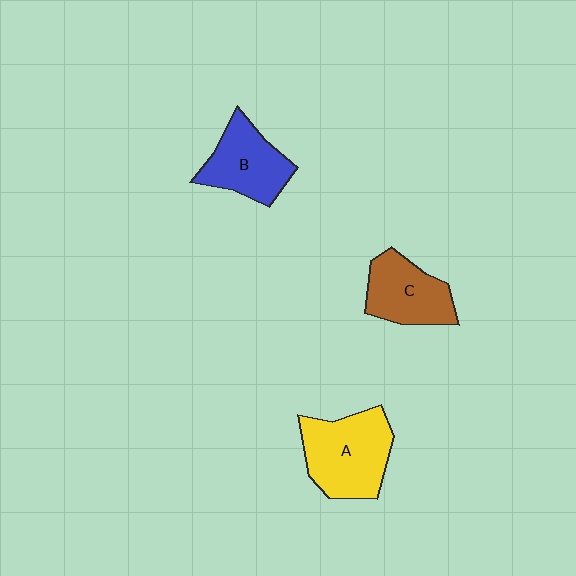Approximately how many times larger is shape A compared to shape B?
Approximately 1.3 times.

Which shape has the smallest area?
Shape C (brown).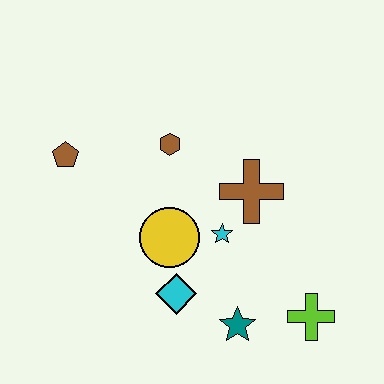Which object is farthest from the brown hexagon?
The lime cross is farthest from the brown hexagon.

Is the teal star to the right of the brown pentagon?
Yes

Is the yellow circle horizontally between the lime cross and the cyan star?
No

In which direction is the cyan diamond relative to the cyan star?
The cyan diamond is below the cyan star.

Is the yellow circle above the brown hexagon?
No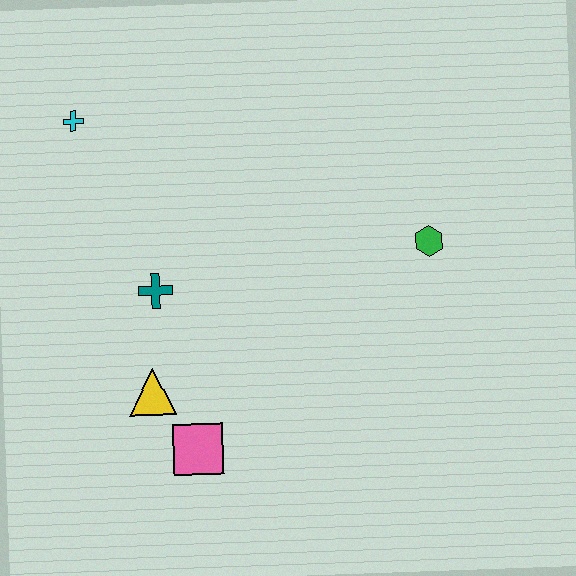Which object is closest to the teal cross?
The yellow triangle is closest to the teal cross.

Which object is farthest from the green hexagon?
The cyan cross is farthest from the green hexagon.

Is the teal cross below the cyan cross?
Yes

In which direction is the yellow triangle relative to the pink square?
The yellow triangle is above the pink square.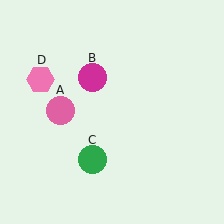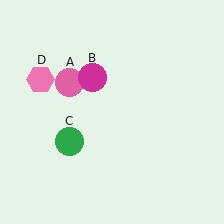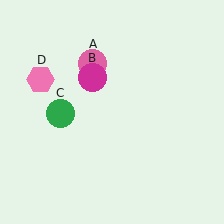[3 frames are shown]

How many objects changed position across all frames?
2 objects changed position: pink circle (object A), green circle (object C).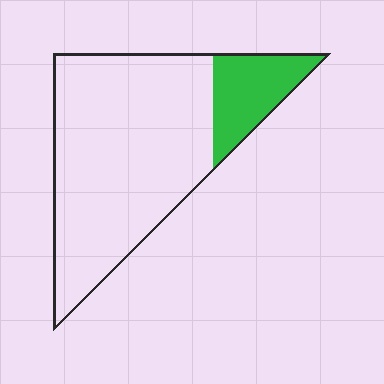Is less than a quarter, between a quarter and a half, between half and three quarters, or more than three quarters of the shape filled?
Less than a quarter.